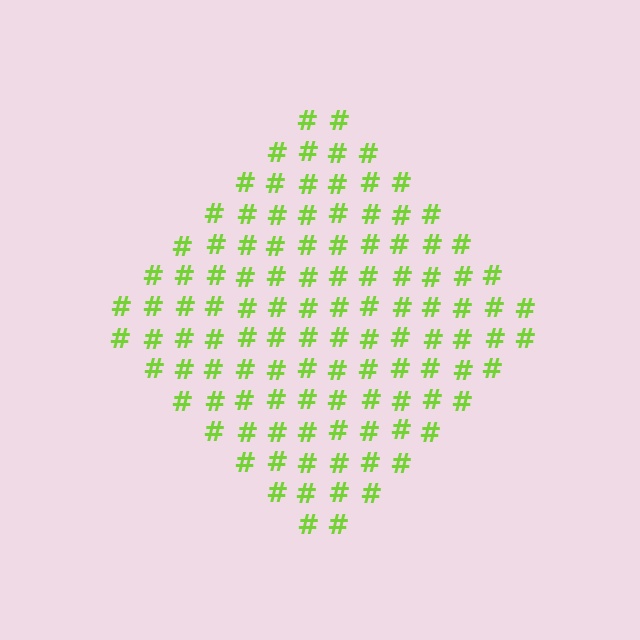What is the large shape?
The large shape is a diamond.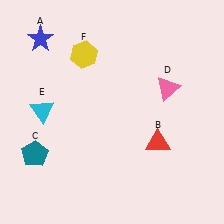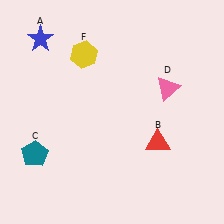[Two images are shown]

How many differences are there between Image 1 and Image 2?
There is 1 difference between the two images.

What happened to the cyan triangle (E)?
The cyan triangle (E) was removed in Image 2. It was in the top-left area of Image 1.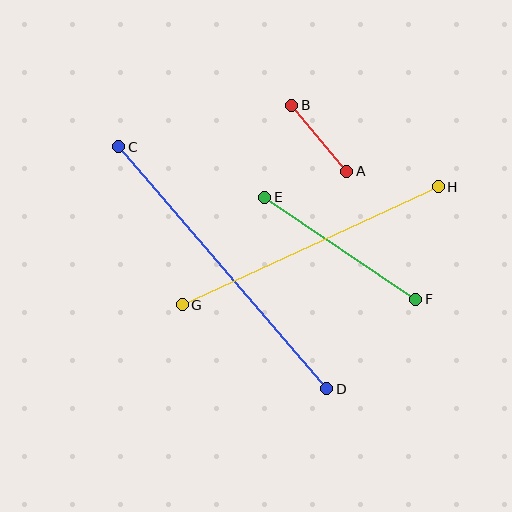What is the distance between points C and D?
The distance is approximately 319 pixels.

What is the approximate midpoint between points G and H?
The midpoint is at approximately (310, 246) pixels.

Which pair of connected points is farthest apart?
Points C and D are farthest apart.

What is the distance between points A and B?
The distance is approximately 86 pixels.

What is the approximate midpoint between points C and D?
The midpoint is at approximately (223, 268) pixels.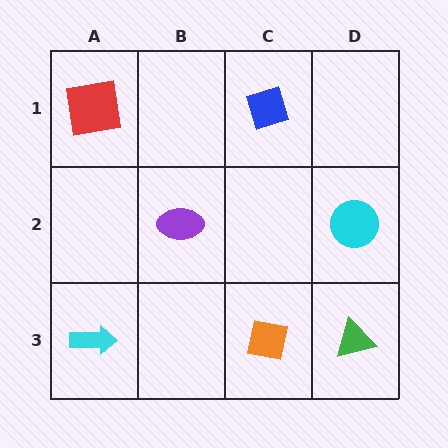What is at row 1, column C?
A blue diamond.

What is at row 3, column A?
A cyan arrow.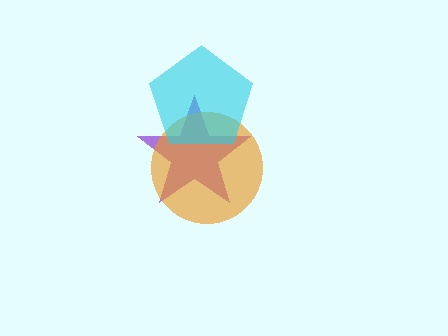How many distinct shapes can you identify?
There are 3 distinct shapes: a purple star, an orange circle, a cyan pentagon.